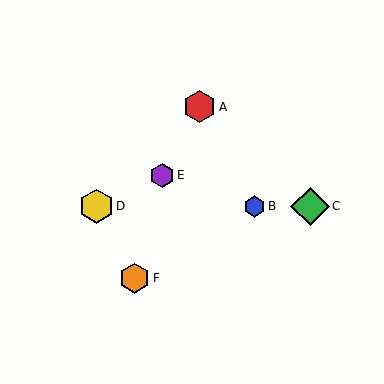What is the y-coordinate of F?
Object F is at y≈278.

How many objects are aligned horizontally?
3 objects (B, C, D) are aligned horizontally.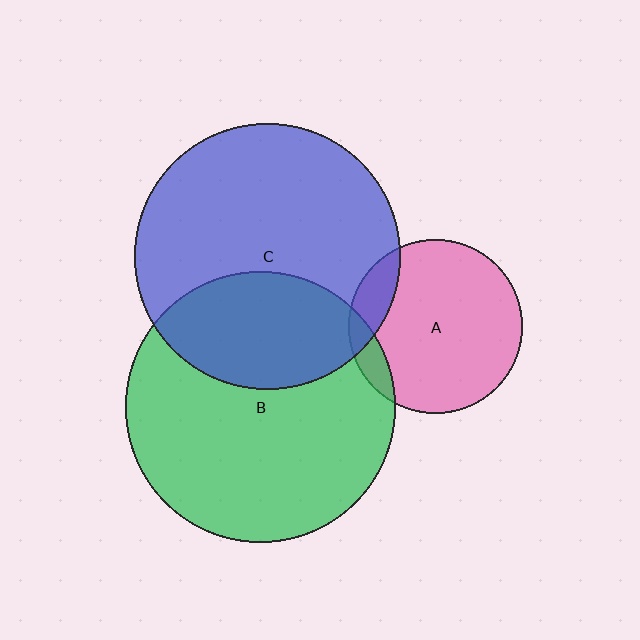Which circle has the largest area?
Circle B (green).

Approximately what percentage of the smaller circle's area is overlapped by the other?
Approximately 35%.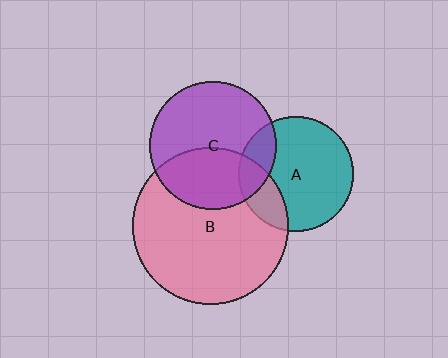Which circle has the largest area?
Circle B (pink).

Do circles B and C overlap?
Yes.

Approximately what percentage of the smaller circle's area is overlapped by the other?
Approximately 40%.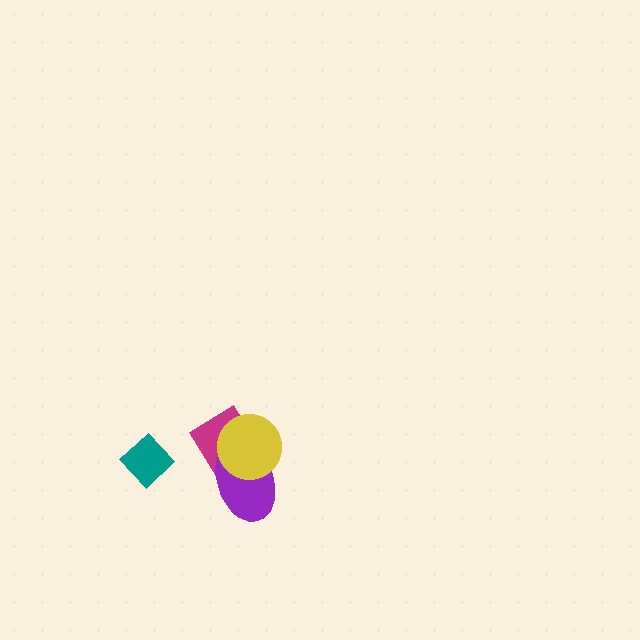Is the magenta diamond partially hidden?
Yes, it is partially covered by another shape.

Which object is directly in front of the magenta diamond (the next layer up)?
The purple ellipse is directly in front of the magenta diamond.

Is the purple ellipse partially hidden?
Yes, it is partially covered by another shape.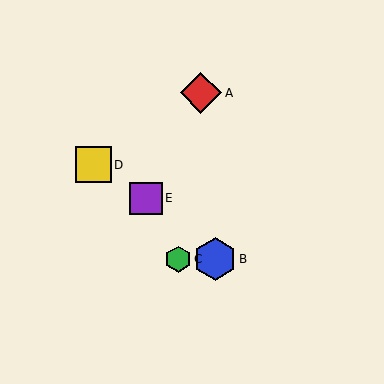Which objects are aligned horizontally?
Objects B, C are aligned horizontally.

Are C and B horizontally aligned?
Yes, both are at y≈259.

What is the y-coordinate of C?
Object C is at y≈259.